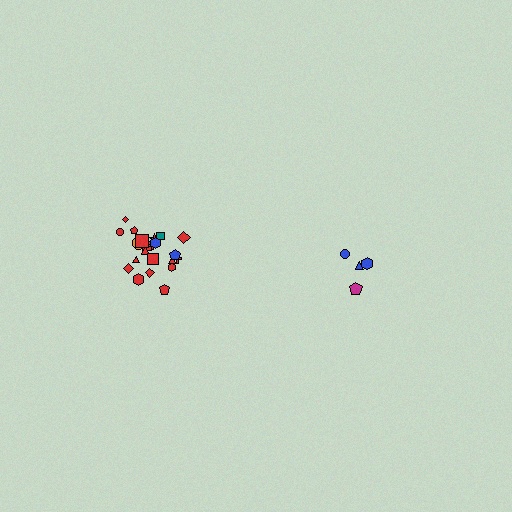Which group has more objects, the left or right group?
The left group.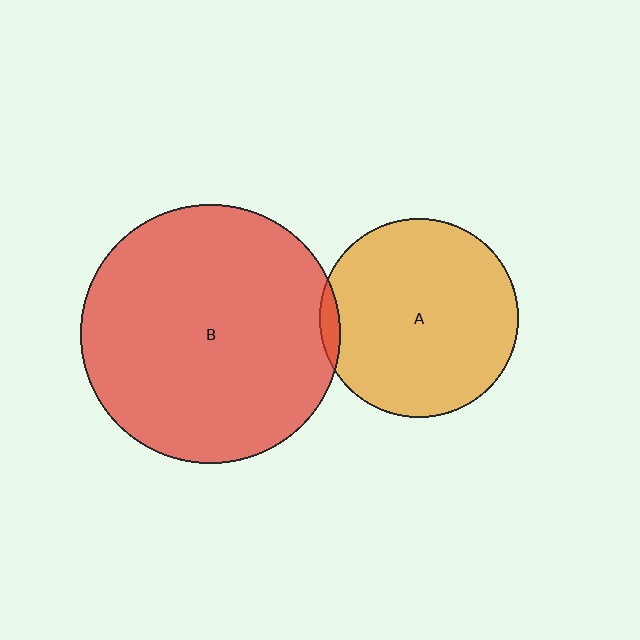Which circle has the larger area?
Circle B (red).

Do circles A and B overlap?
Yes.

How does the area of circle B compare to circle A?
Approximately 1.7 times.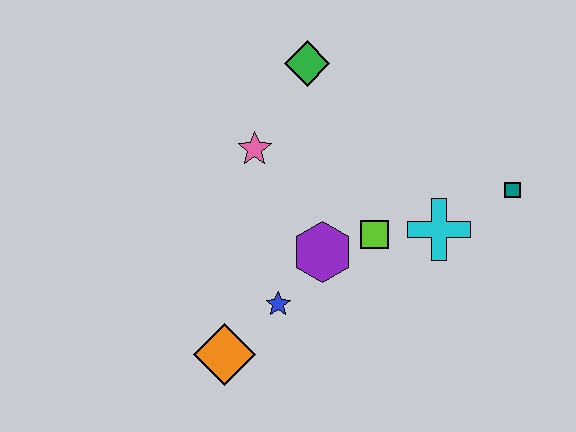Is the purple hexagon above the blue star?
Yes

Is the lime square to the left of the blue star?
No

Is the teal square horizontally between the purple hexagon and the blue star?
No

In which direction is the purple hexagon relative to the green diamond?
The purple hexagon is below the green diamond.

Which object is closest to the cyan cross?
The lime square is closest to the cyan cross.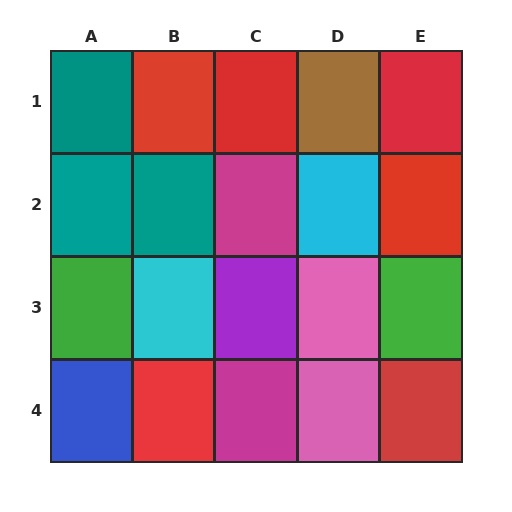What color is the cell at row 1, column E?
Red.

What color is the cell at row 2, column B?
Teal.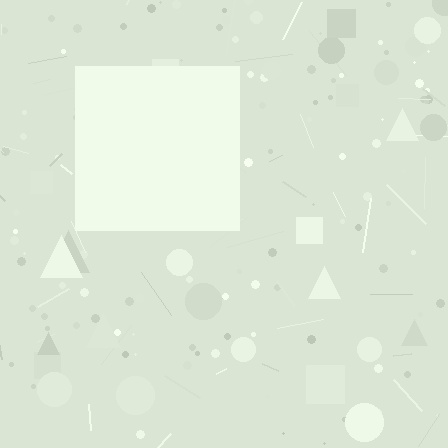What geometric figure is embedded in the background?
A square is embedded in the background.